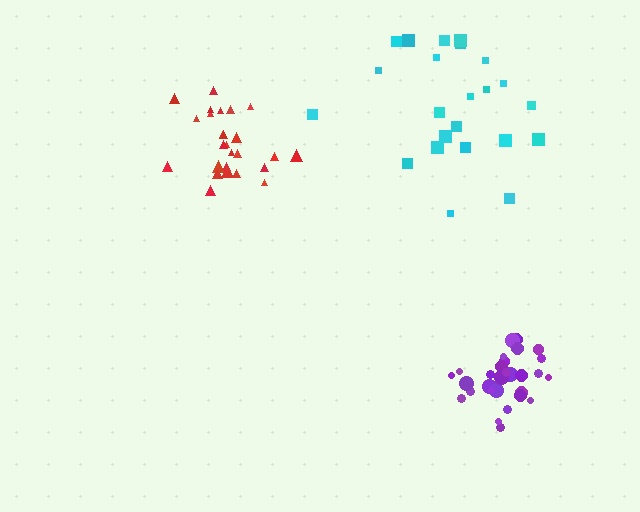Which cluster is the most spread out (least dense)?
Cyan.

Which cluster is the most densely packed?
Purple.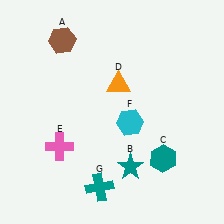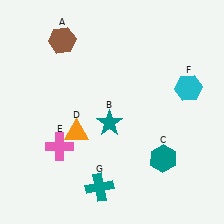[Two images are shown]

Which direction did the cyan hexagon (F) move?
The cyan hexagon (F) moved right.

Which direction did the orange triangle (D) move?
The orange triangle (D) moved down.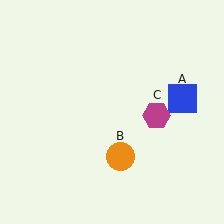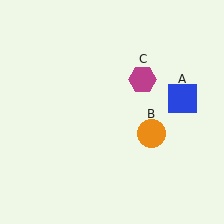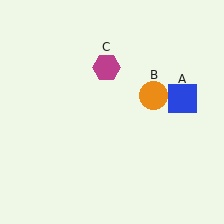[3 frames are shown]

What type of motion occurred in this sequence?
The orange circle (object B), magenta hexagon (object C) rotated counterclockwise around the center of the scene.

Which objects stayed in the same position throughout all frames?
Blue square (object A) remained stationary.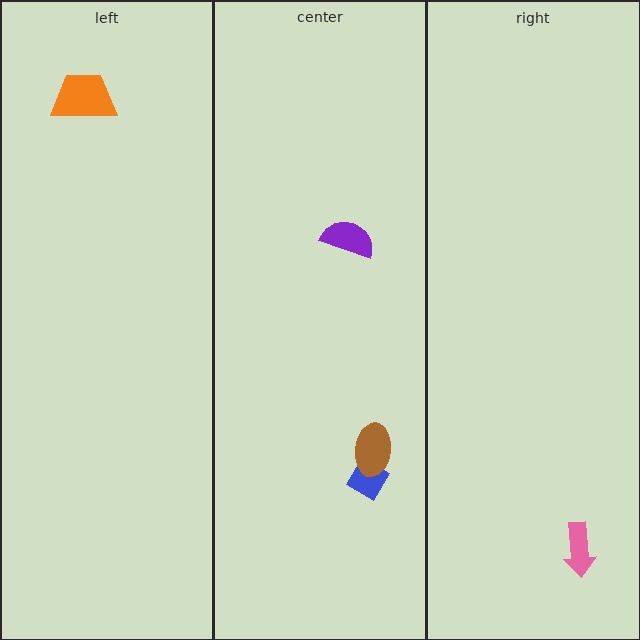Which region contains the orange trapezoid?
The left region.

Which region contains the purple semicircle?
The center region.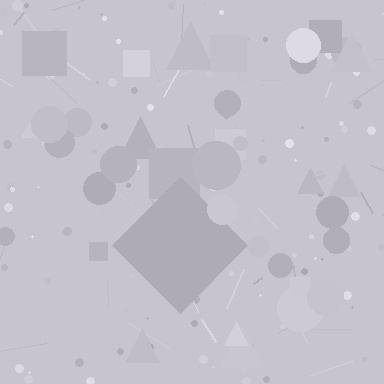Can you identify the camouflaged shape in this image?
The camouflaged shape is a diamond.